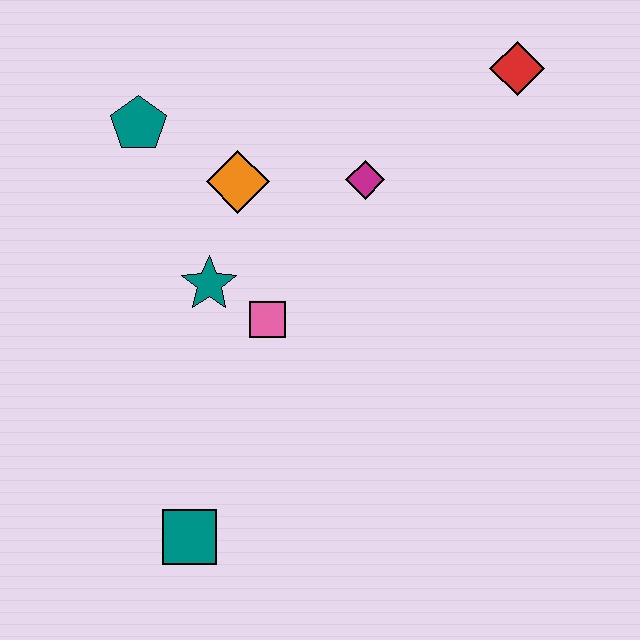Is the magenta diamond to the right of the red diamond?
No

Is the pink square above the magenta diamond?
No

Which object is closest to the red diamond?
The magenta diamond is closest to the red diamond.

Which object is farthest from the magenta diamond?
The teal square is farthest from the magenta diamond.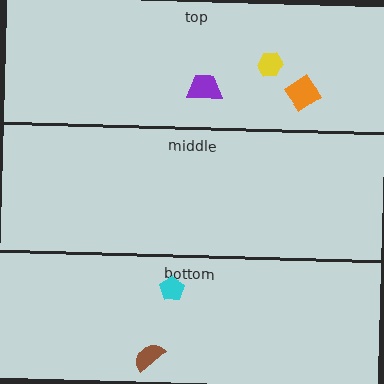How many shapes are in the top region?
3.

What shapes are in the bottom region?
The cyan pentagon, the brown semicircle.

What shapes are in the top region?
The yellow hexagon, the orange diamond, the purple trapezoid.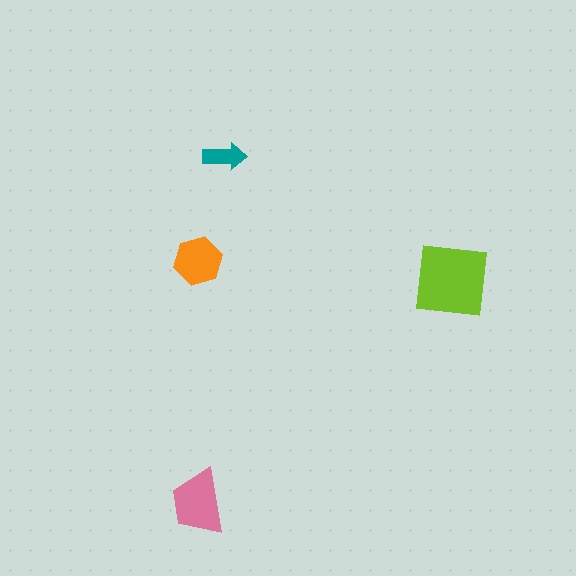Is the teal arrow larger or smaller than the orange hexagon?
Smaller.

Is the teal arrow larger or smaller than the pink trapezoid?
Smaller.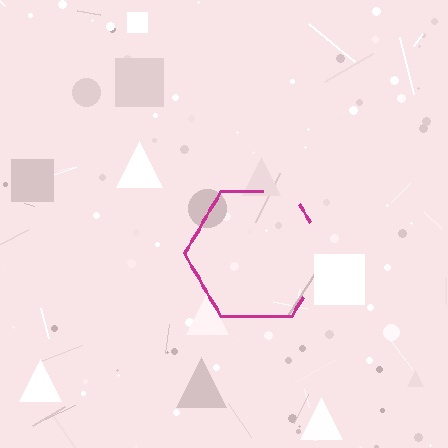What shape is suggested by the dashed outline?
The dashed outline suggests a hexagon.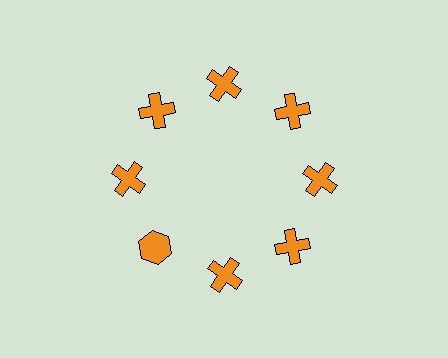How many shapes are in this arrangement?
There are 8 shapes arranged in a ring pattern.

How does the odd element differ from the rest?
It has a different shape: hexagon instead of cross.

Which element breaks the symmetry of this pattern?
The orange hexagon at roughly the 8 o'clock position breaks the symmetry. All other shapes are orange crosses.